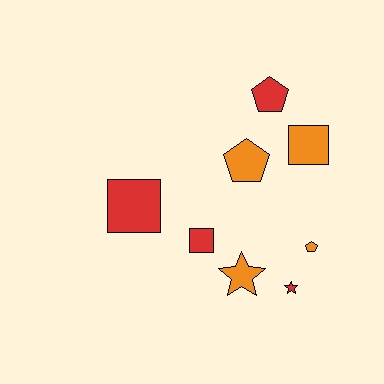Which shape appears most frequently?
Pentagon, with 3 objects.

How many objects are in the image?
There are 8 objects.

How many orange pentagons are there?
There are 2 orange pentagons.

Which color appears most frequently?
Red, with 4 objects.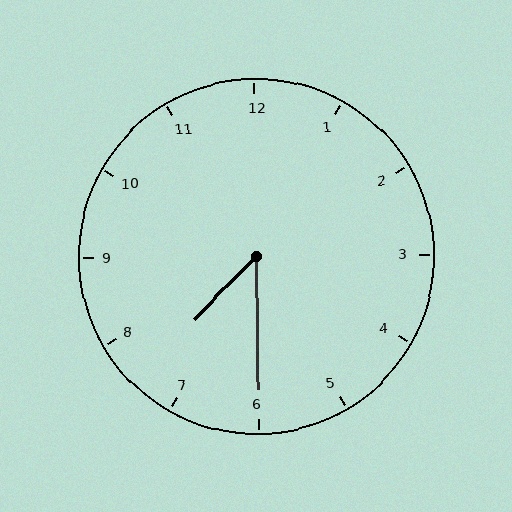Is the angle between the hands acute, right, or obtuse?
It is acute.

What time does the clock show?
7:30.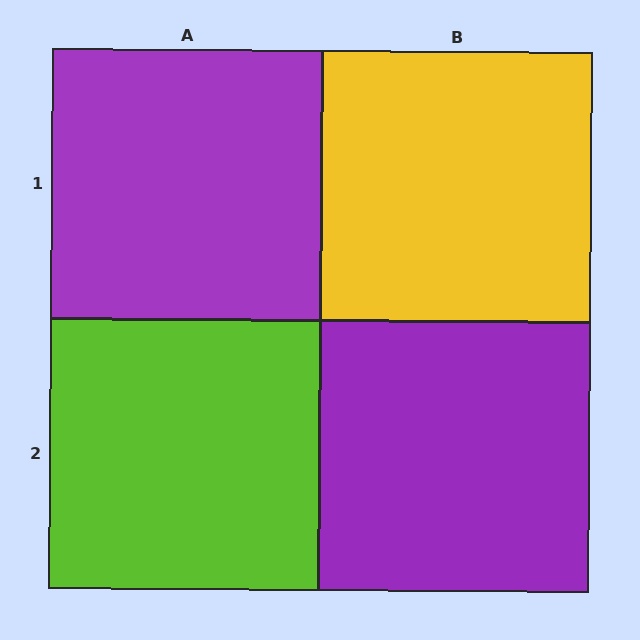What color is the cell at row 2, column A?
Lime.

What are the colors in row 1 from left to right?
Purple, yellow.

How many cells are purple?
2 cells are purple.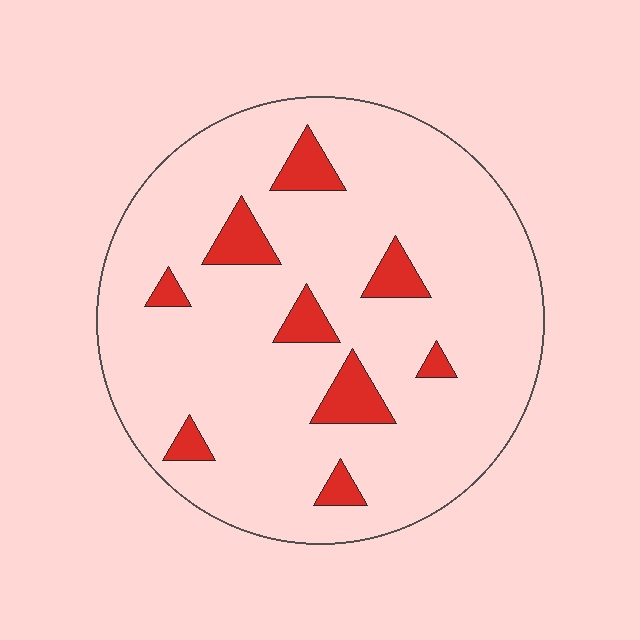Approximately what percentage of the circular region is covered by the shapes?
Approximately 10%.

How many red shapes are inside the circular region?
9.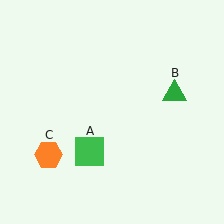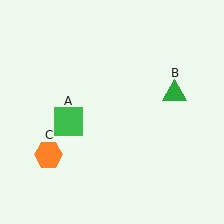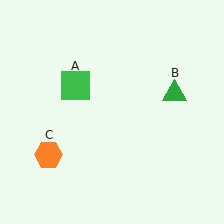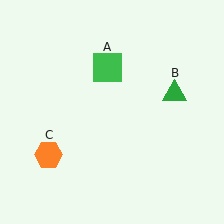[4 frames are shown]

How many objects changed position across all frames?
1 object changed position: green square (object A).